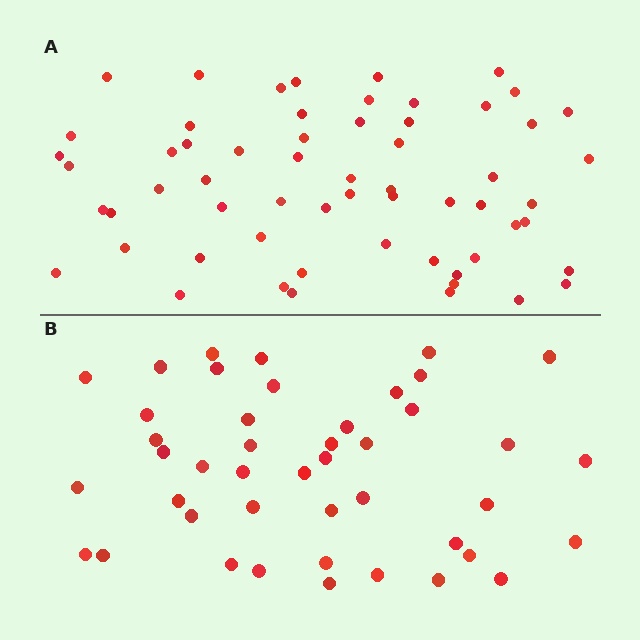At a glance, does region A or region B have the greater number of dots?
Region A (the top region) has more dots.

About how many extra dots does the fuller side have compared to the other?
Region A has approximately 15 more dots than region B.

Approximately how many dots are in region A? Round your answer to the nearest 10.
About 60 dots.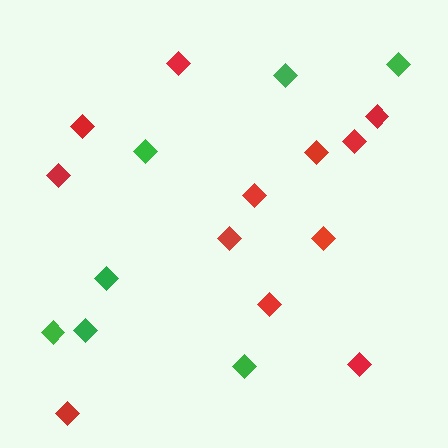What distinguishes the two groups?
There are 2 groups: one group of red diamonds (12) and one group of green diamonds (7).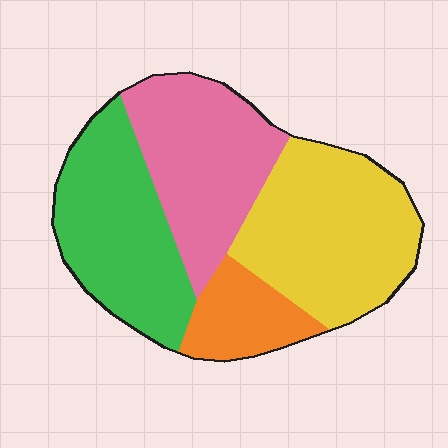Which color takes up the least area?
Orange, at roughly 10%.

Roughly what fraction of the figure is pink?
Pink covers 27% of the figure.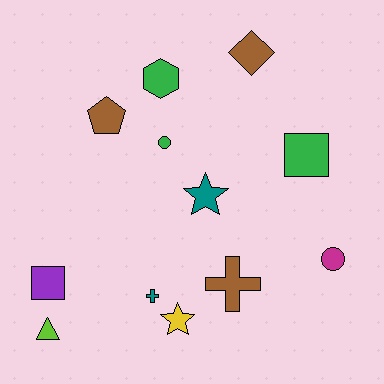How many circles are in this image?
There are 2 circles.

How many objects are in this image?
There are 12 objects.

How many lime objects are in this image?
There is 1 lime object.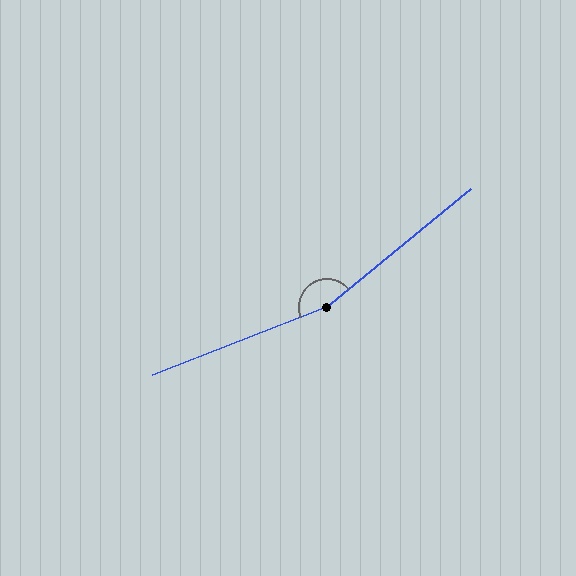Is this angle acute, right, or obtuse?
It is obtuse.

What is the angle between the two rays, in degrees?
Approximately 162 degrees.